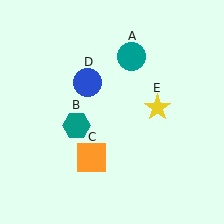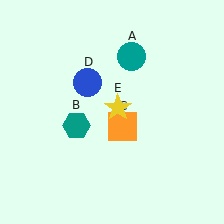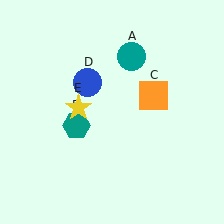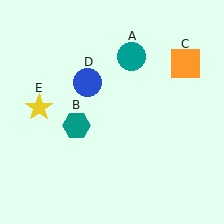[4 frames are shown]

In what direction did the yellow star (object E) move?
The yellow star (object E) moved left.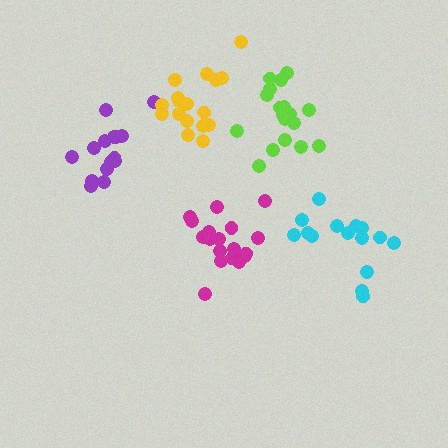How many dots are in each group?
Group 1: 18 dots, Group 2: 15 dots, Group 3: 20 dots, Group 4: 17 dots, Group 5: 15 dots (85 total).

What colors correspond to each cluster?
The clusters are colored: lime, purple, magenta, yellow, cyan.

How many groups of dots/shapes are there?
There are 5 groups.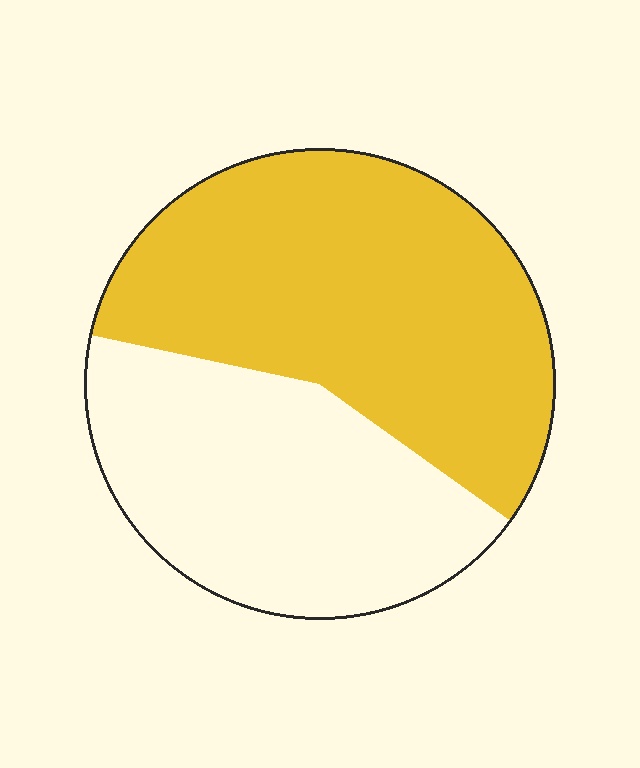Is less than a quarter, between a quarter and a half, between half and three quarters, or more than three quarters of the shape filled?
Between half and three quarters.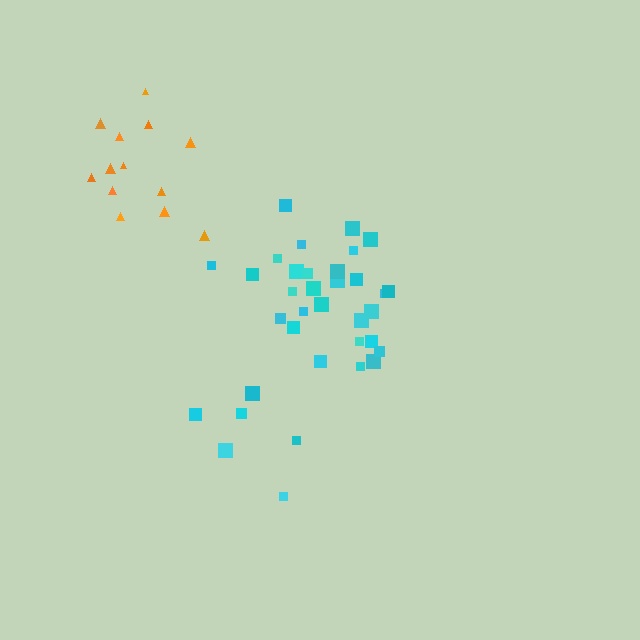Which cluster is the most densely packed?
Cyan.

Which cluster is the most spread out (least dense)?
Orange.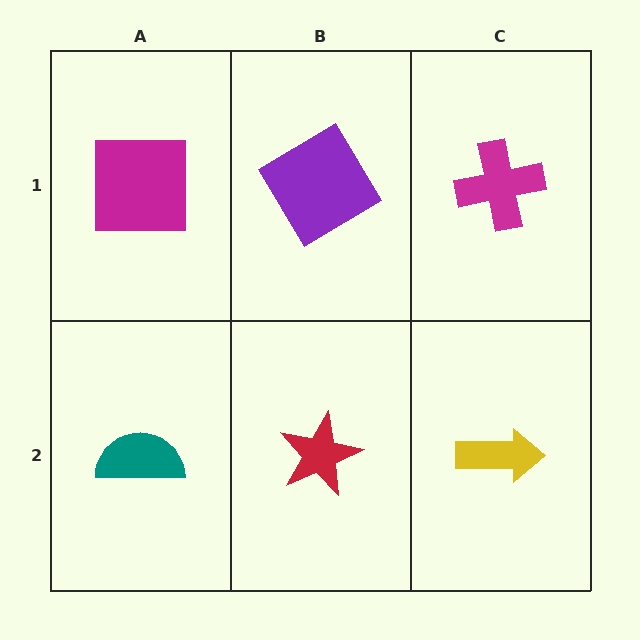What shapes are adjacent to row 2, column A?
A magenta square (row 1, column A), a red star (row 2, column B).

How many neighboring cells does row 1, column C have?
2.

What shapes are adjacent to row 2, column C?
A magenta cross (row 1, column C), a red star (row 2, column B).